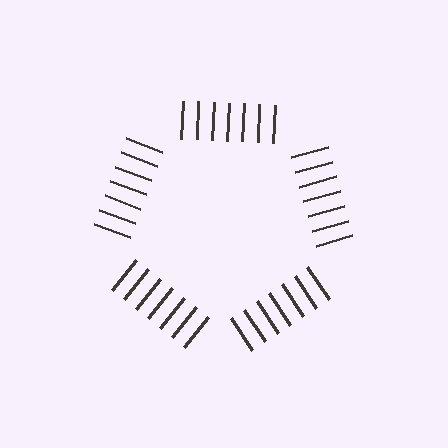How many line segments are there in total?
35 — 7 along each of the 5 edges.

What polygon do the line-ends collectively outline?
An illusory pentagon — the line segments terminate on its edges but no continuous stroke is drawn.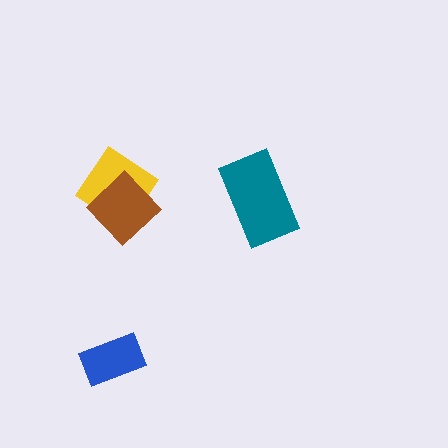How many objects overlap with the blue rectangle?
0 objects overlap with the blue rectangle.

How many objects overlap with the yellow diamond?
1 object overlaps with the yellow diamond.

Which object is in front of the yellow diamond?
The brown diamond is in front of the yellow diamond.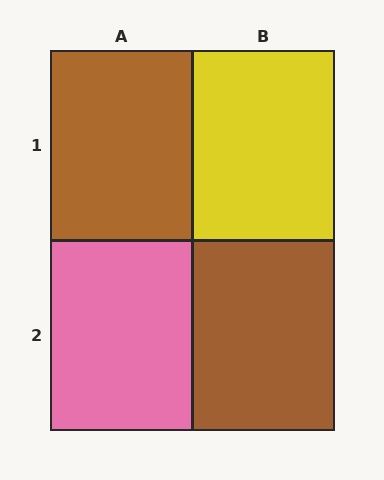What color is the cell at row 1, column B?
Yellow.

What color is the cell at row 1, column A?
Brown.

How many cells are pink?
1 cell is pink.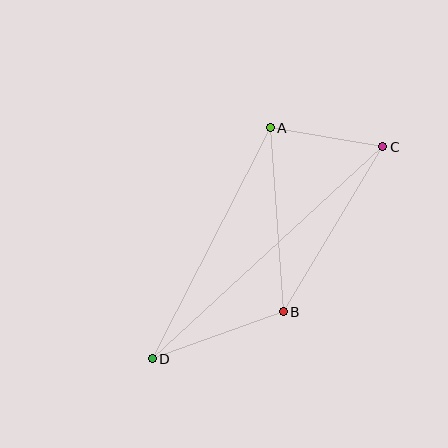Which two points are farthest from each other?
Points C and D are farthest from each other.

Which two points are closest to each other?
Points A and C are closest to each other.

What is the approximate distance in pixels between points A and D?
The distance between A and D is approximately 259 pixels.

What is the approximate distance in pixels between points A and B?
The distance between A and B is approximately 185 pixels.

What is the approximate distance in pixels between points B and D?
The distance between B and D is approximately 139 pixels.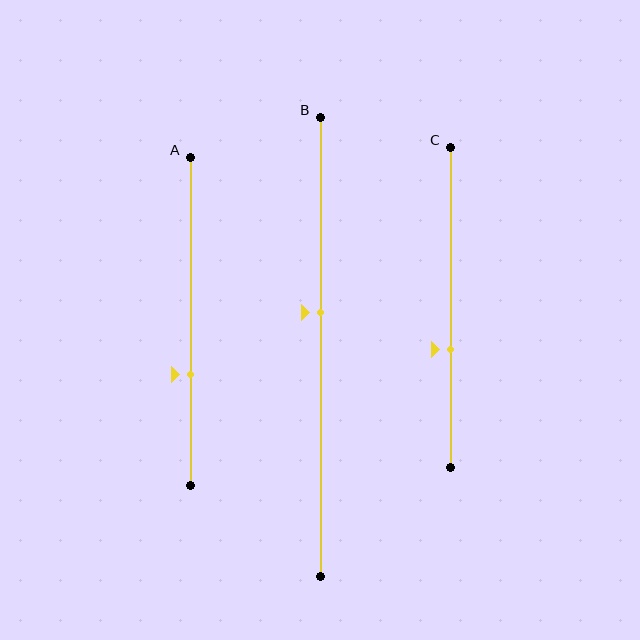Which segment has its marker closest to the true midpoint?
Segment B has its marker closest to the true midpoint.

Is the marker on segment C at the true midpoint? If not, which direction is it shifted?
No, the marker on segment C is shifted downward by about 13% of the segment length.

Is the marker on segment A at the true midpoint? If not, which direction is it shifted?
No, the marker on segment A is shifted downward by about 16% of the segment length.